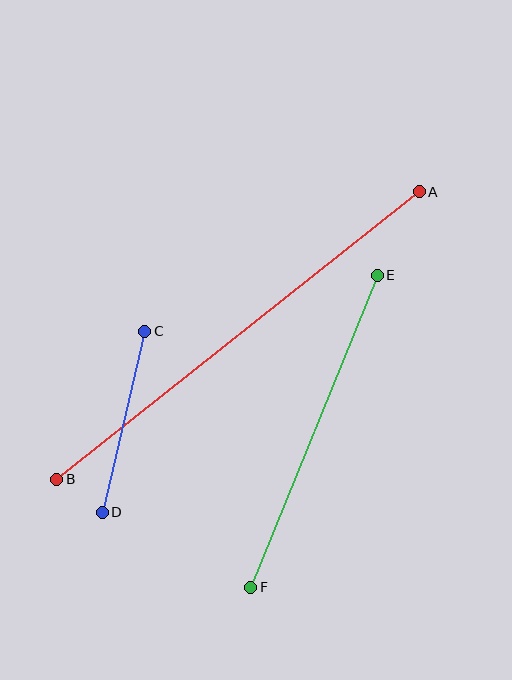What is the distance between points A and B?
The distance is approximately 462 pixels.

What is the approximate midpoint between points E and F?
The midpoint is at approximately (314, 431) pixels.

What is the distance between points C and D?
The distance is approximately 186 pixels.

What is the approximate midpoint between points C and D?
The midpoint is at approximately (124, 422) pixels.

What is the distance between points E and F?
The distance is approximately 337 pixels.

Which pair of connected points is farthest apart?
Points A and B are farthest apart.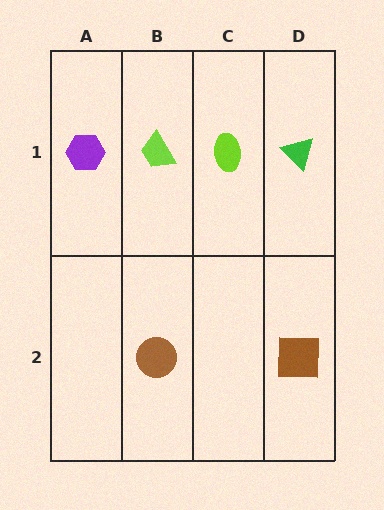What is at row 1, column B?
A lime trapezoid.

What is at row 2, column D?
A brown square.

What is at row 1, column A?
A purple hexagon.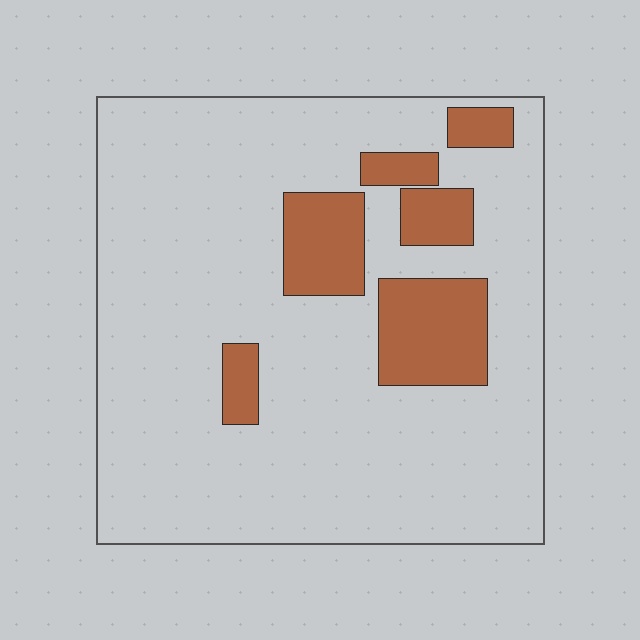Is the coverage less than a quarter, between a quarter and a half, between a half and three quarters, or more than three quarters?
Less than a quarter.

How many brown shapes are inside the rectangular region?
6.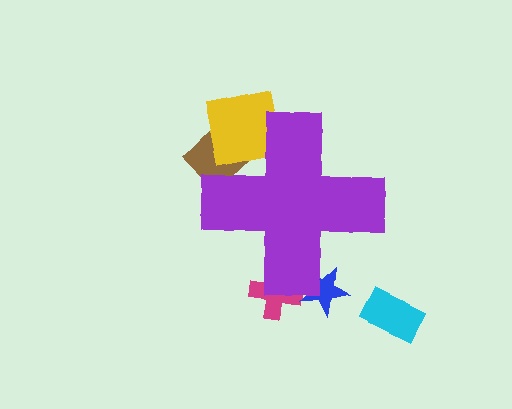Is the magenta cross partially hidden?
Yes, the magenta cross is partially hidden behind the purple cross.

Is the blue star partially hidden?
Yes, the blue star is partially hidden behind the purple cross.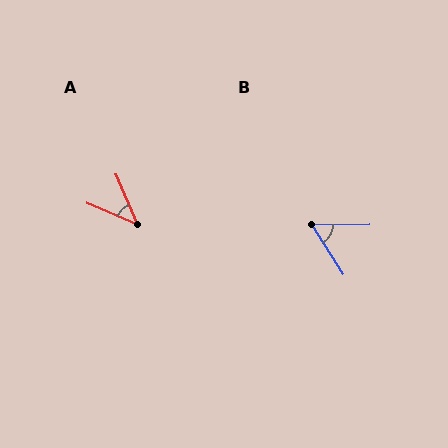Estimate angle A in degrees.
Approximately 43 degrees.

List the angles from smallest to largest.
A (43°), B (58°).